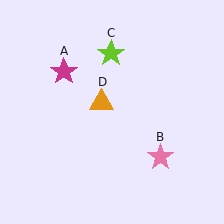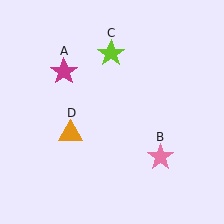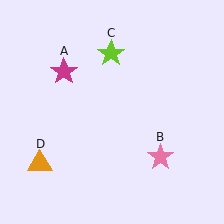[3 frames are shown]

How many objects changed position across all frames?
1 object changed position: orange triangle (object D).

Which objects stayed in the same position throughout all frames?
Magenta star (object A) and pink star (object B) and lime star (object C) remained stationary.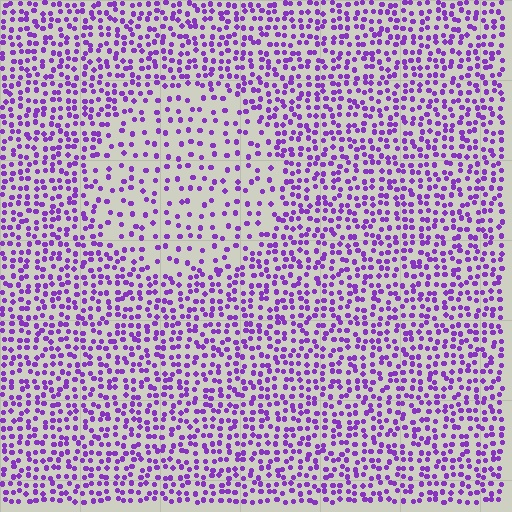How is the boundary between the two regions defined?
The boundary is defined by a change in element density (approximately 2.1x ratio). All elements are the same color, size, and shape.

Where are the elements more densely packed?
The elements are more densely packed outside the circle boundary.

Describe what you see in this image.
The image contains small purple elements arranged at two different densities. A circle-shaped region is visible where the elements are less densely packed than the surrounding area.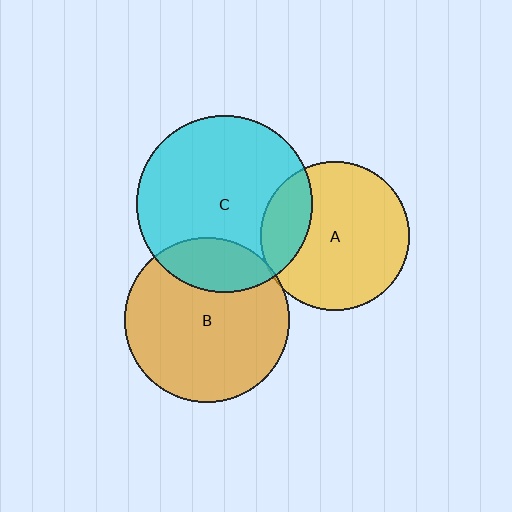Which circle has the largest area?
Circle C (cyan).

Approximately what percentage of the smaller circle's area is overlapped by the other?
Approximately 5%.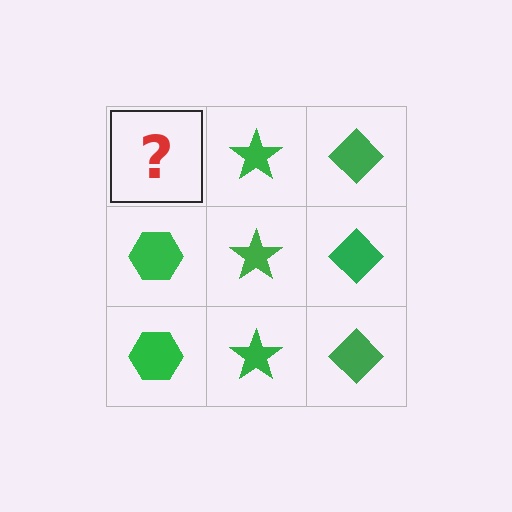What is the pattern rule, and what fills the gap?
The rule is that each column has a consistent shape. The gap should be filled with a green hexagon.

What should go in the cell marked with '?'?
The missing cell should contain a green hexagon.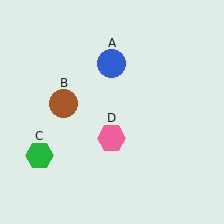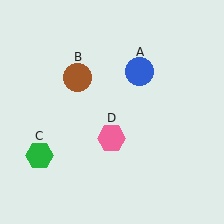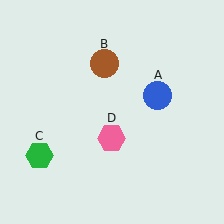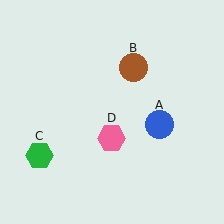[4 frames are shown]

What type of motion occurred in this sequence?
The blue circle (object A), brown circle (object B) rotated clockwise around the center of the scene.